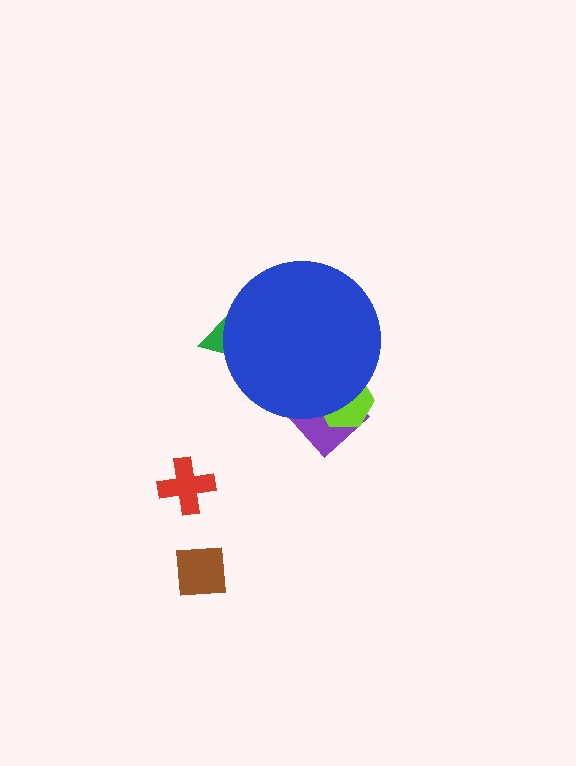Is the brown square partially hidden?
No, the brown square is fully visible.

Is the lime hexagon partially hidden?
Yes, the lime hexagon is partially hidden behind the blue circle.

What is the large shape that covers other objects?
A blue circle.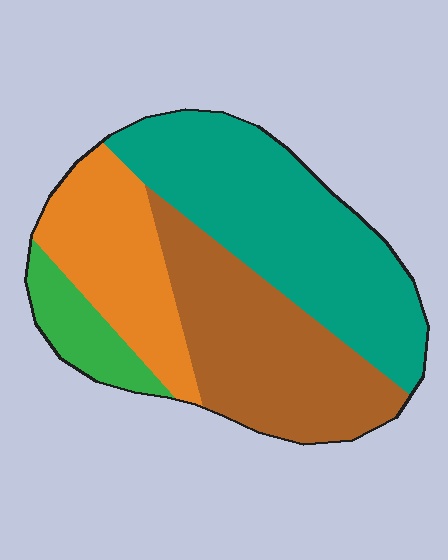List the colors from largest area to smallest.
From largest to smallest: teal, brown, orange, green.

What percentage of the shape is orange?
Orange covers roughly 20% of the shape.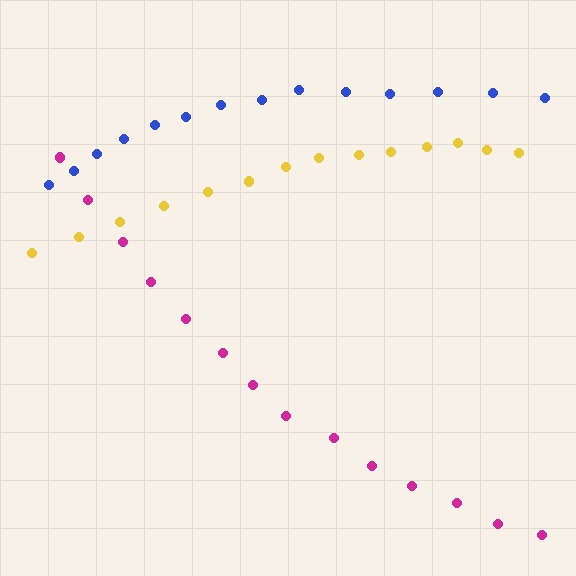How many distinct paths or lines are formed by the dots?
There are 3 distinct paths.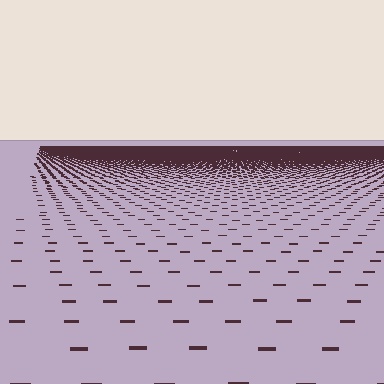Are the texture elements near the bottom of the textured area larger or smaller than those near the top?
Larger. Near the bottom, elements are closer to the viewer and appear at a bigger on-screen size.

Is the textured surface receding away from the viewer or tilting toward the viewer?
The surface is receding away from the viewer. Texture elements get smaller and denser toward the top.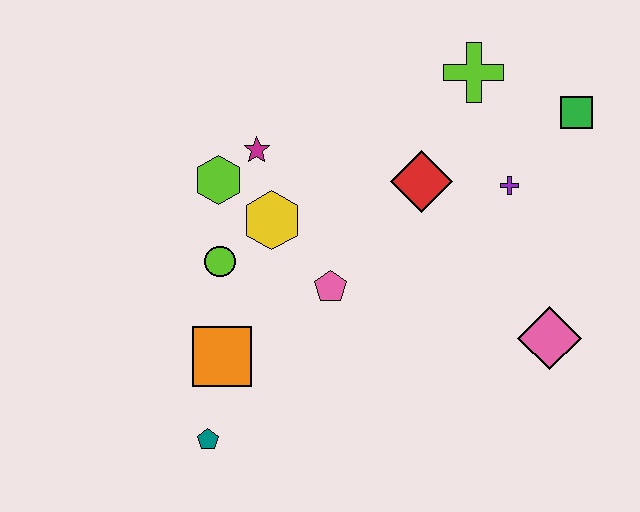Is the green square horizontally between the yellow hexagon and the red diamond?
No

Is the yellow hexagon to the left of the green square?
Yes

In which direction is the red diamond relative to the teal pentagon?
The red diamond is above the teal pentagon.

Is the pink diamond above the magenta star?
No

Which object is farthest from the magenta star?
The pink diamond is farthest from the magenta star.